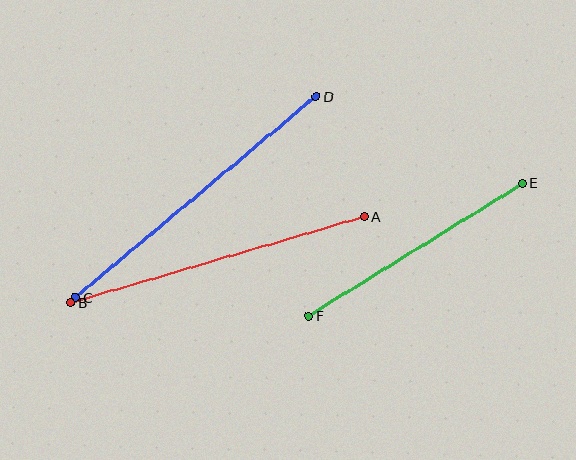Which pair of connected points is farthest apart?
Points C and D are farthest apart.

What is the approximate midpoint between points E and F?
The midpoint is at approximately (416, 250) pixels.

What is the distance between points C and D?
The distance is approximately 313 pixels.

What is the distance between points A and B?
The distance is approximately 306 pixels.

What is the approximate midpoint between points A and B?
The midpoint is at approximately (218, 260) pixels.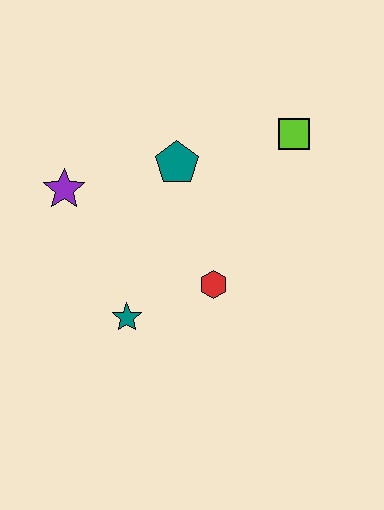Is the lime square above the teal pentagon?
Yes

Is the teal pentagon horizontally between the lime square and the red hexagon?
No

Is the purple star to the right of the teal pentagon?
No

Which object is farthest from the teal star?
The lime square is farthest from the teal star.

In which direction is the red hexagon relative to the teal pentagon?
The red hexagon is below the teal pentagon.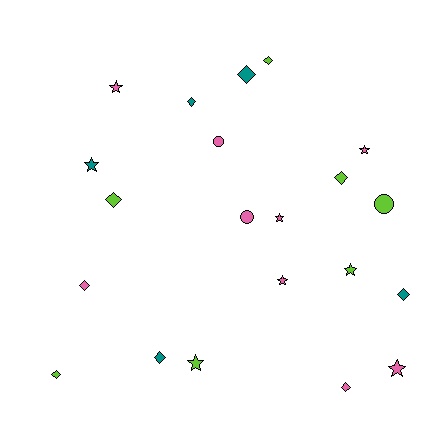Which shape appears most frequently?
Diamond, with 10 objects.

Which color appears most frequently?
Pink, with 9 objects.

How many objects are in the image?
There are 21 objects.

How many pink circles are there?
There are 2 pink circles.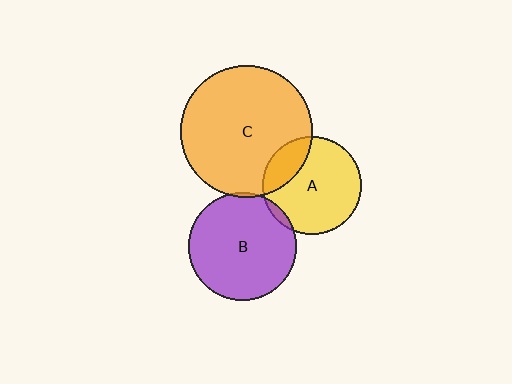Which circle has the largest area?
Circle C (orange).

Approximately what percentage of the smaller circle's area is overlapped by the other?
Approximately 20%.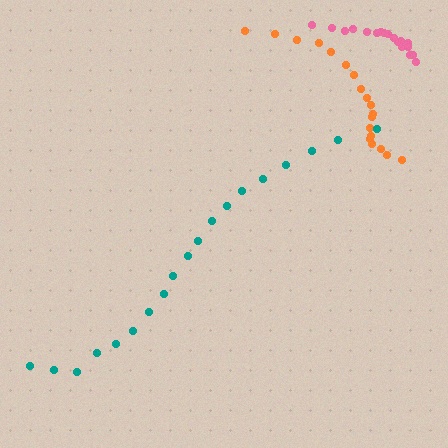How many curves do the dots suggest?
There are 3 distinct paths.